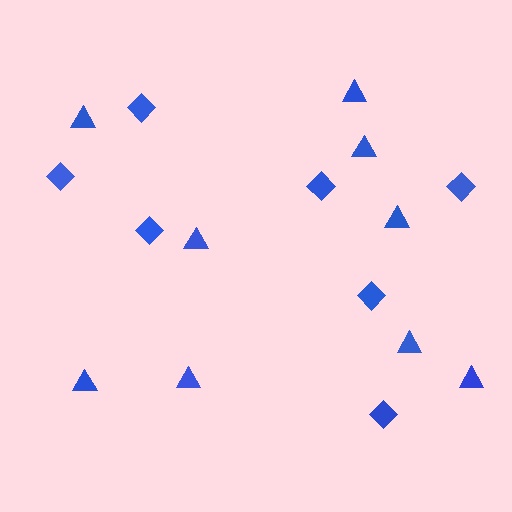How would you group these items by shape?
There are 2 groups: one group of triangles (9) and one group of diamonds (7).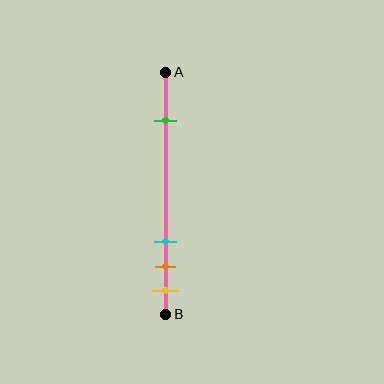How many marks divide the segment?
There are 4 marks dividing the segment.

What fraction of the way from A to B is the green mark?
The green mark is approximately 20% (0.2) of the way from A to B.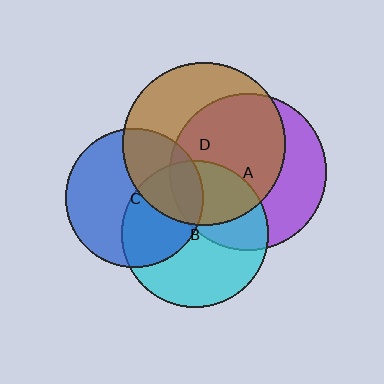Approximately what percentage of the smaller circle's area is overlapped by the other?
Approximately 60%.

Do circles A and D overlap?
Yes.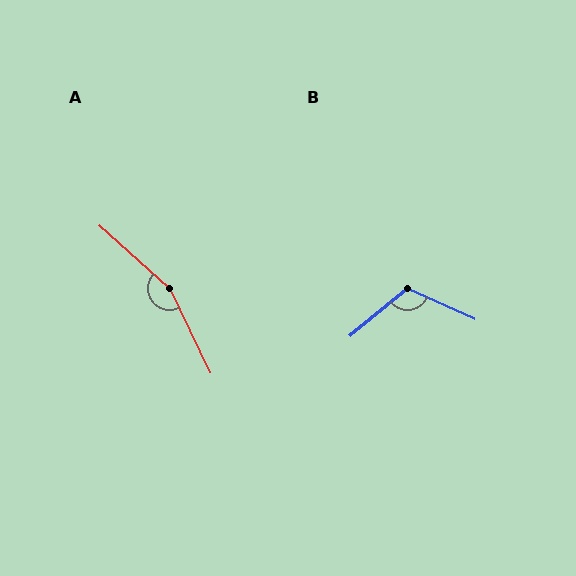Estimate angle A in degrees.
Approximately 157 degrees.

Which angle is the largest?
A, at approximately 157 degrees.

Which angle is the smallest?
B, at approximately 117 degrees.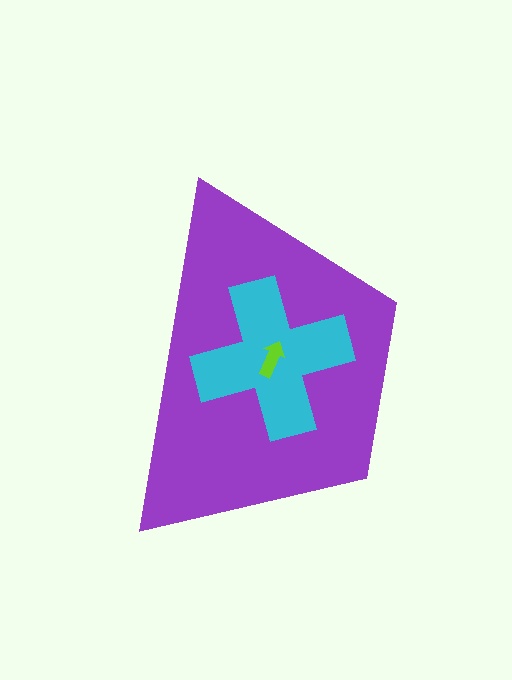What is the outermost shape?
The purple trapezoid.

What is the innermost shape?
The lime arrow.